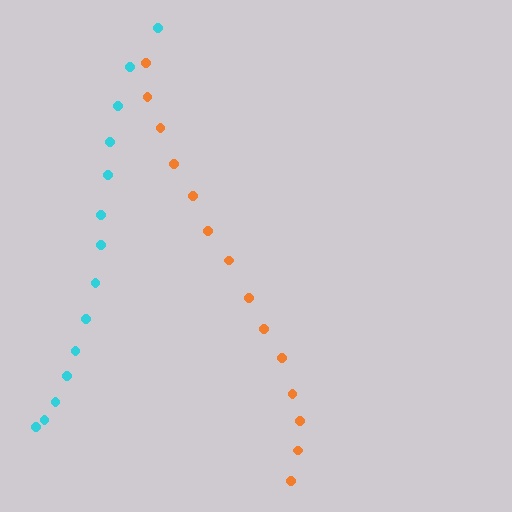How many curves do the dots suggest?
There are 2 distinct paths.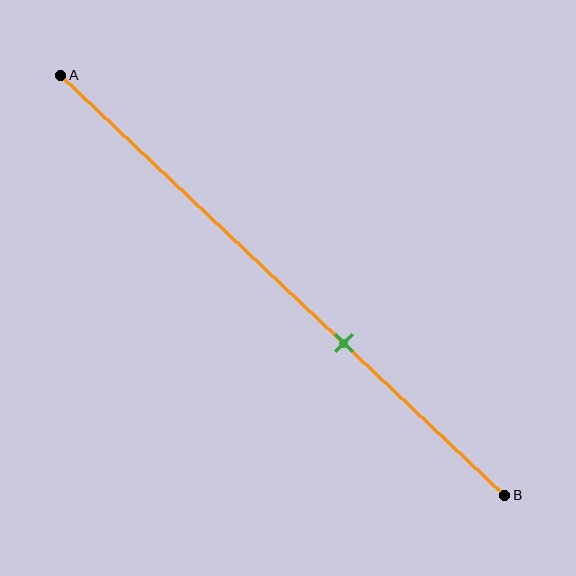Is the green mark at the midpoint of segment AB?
No, the mark is at about 65% from A, not at the 50% midpoint.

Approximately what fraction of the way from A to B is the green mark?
The green mark is approximately 65% of the way from A to B.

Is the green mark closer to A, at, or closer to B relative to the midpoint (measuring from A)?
The green mark is closer to point B than the midpoint of segment AB.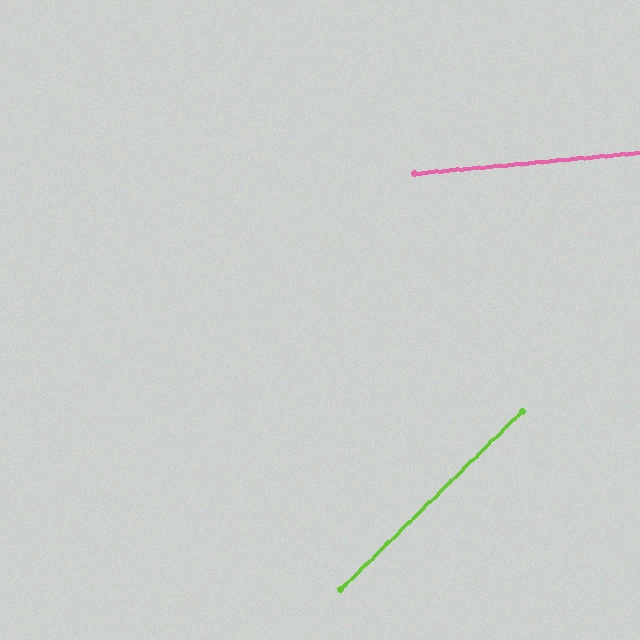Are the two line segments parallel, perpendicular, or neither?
Neither parallel nor perpendicular — they differ by about 39°.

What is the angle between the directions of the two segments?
Approximately 39 degrees.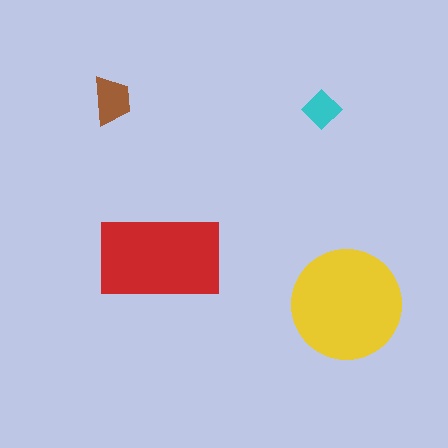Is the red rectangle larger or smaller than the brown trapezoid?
Larger.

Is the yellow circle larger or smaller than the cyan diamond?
Larger.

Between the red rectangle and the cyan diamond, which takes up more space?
The red rectangle.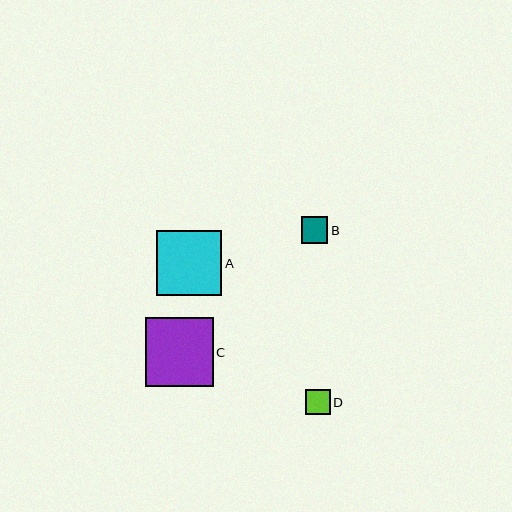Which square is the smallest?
Square D is the smallest with a size of approximately 25 pixels.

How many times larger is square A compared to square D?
Square A is approximately 2.7 times the size of square D.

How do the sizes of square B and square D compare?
Square B and square D are approximately the same size.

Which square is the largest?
Square C is the largest with a size of approximately 68 pixels.